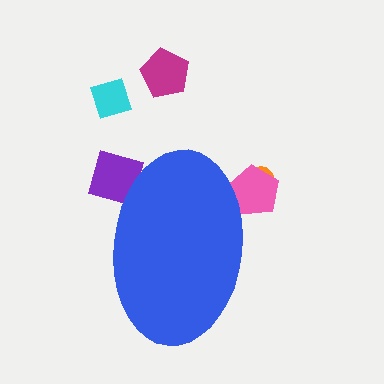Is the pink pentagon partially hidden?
Yes, the pink pentagon is partially hidden behind the blue ellipse.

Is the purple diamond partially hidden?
Yes, the purple diamond is partially hidden behind the blue ellipse.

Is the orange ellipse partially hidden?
Yes, the orange ellipse is partially hidden behind the blue ellipse.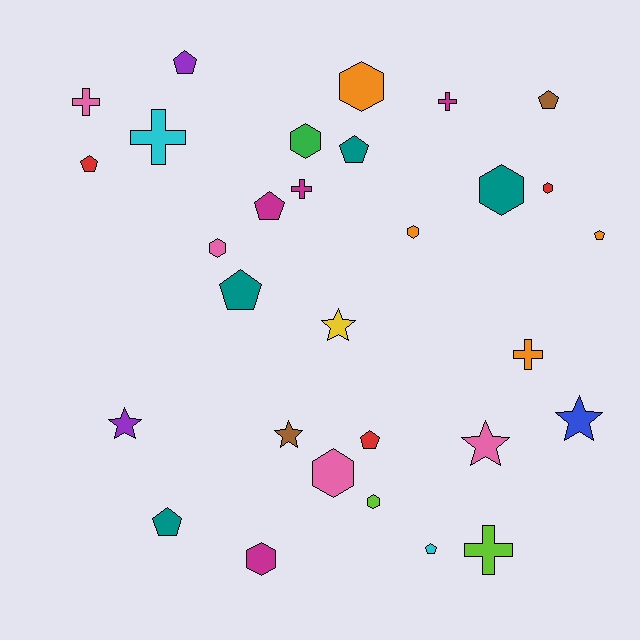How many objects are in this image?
There are 30 objects.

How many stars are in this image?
There are 5 stars.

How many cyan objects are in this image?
There are 2 cyan objects.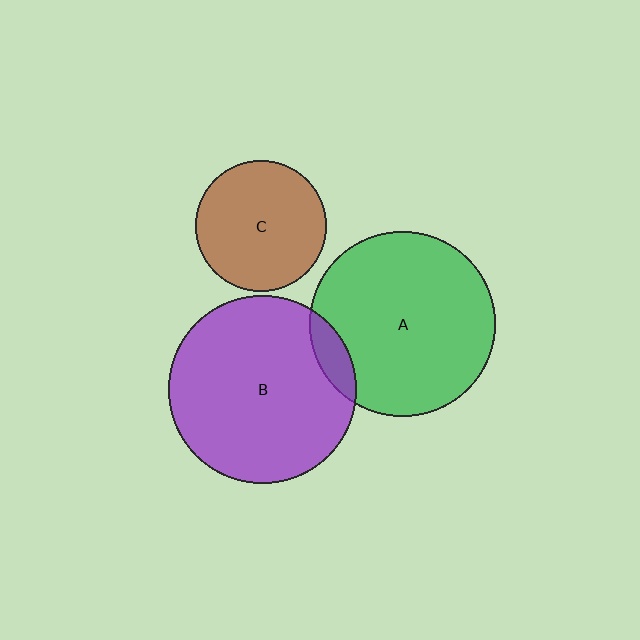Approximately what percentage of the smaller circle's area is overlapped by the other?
Approximately 10%.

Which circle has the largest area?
Circle B (purple).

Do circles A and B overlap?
Yes.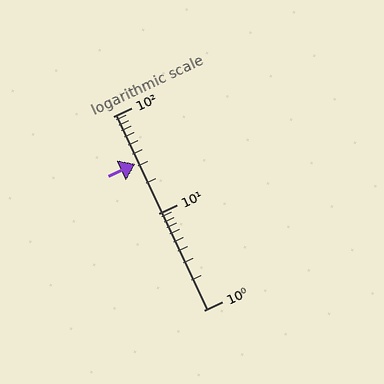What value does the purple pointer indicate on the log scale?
The pointer indicates approximately 32.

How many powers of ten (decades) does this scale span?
The scale spans 2 decades, from 1 to 100.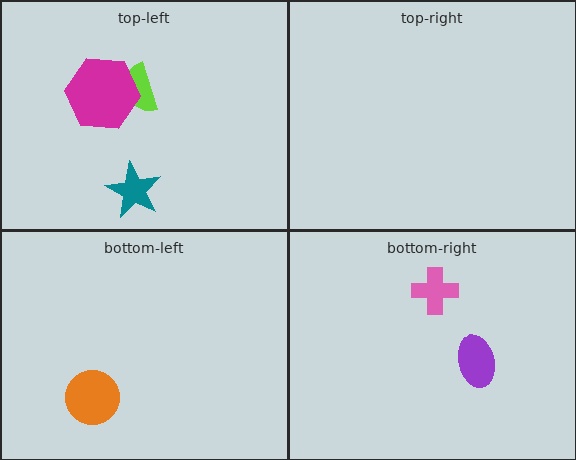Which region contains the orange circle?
The bottom-left region.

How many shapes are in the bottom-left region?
1.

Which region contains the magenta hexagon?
The top-left region.